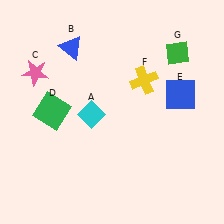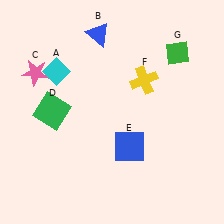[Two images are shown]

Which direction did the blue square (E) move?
The blue square (E) moved down.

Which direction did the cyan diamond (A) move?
The cyan diamond (A) moved up.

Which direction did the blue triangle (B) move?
The blue triangle (B) moved right.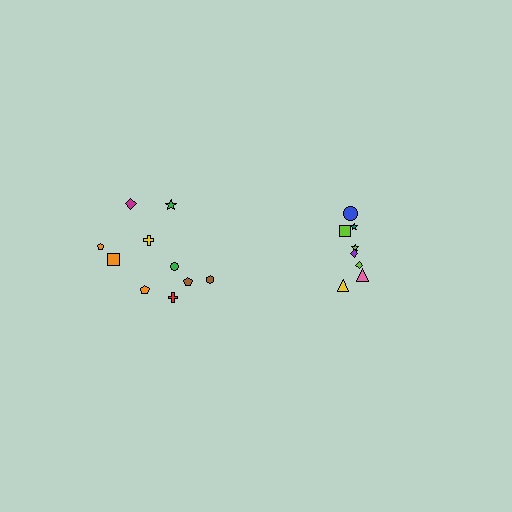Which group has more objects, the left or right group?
The left group.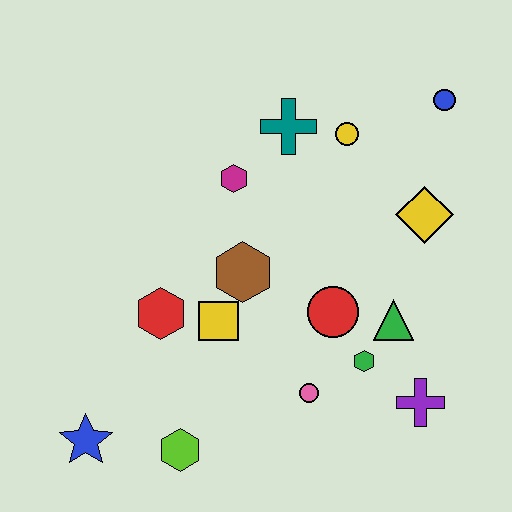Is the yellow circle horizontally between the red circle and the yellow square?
No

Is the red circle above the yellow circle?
No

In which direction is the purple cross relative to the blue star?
The purple cross is to the right of the blue star.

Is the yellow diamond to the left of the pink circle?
No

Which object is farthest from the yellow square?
The blue circle is farthest from the yellow square.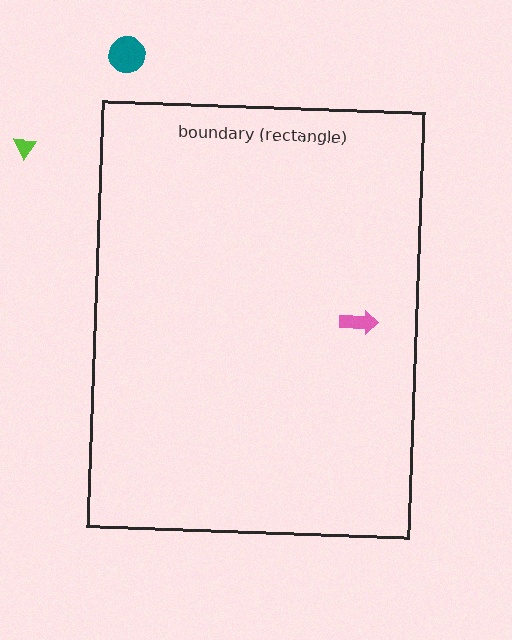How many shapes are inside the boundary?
1 inside, 2 outside.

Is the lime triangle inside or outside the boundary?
Outside.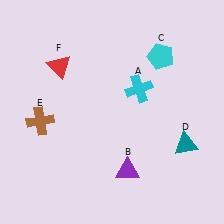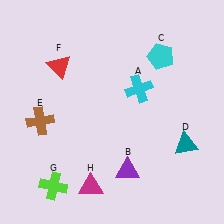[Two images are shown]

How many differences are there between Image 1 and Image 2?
There are 2 differences between the two images.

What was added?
A lime cross (G), a magenta triangle (H) were added in Image 2.